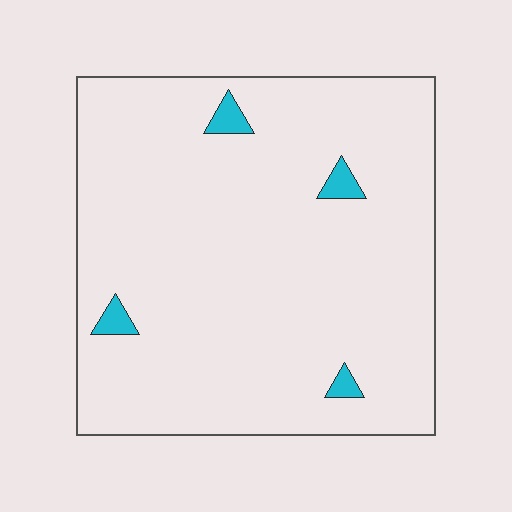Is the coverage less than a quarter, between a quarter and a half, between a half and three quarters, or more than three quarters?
Less than a quarter.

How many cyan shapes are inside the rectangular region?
4.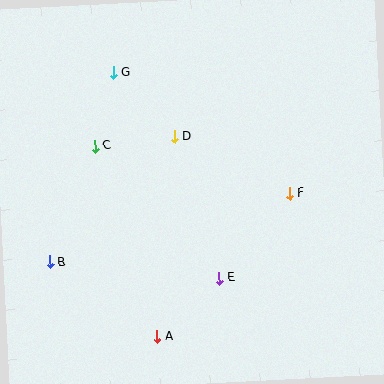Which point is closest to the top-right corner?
Point F is closest to the top-right corner.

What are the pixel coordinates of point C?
Point C is at (95, 146).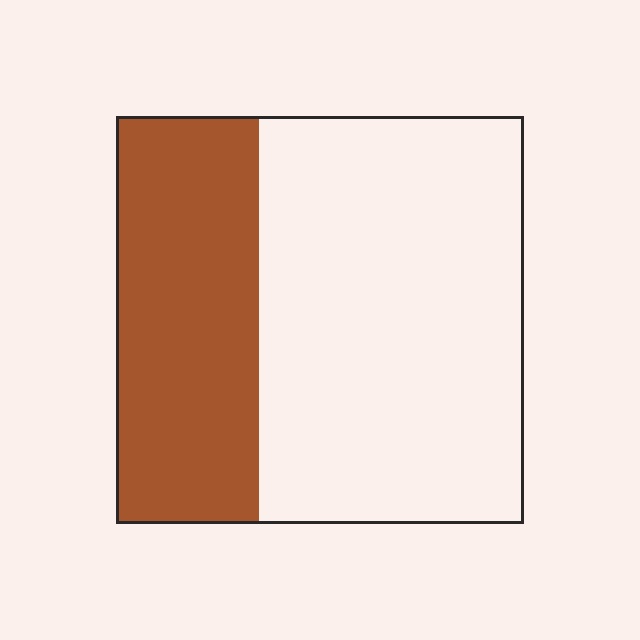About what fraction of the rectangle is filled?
About one third (1/3).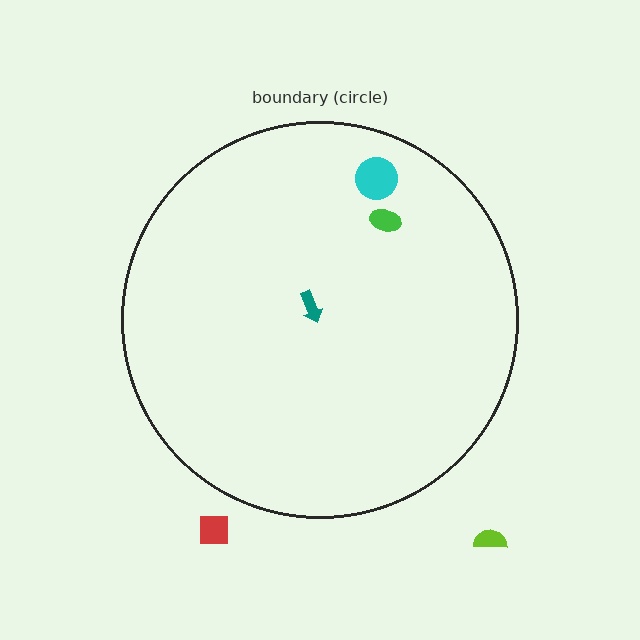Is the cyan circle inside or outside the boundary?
Inside.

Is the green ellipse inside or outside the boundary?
Inside.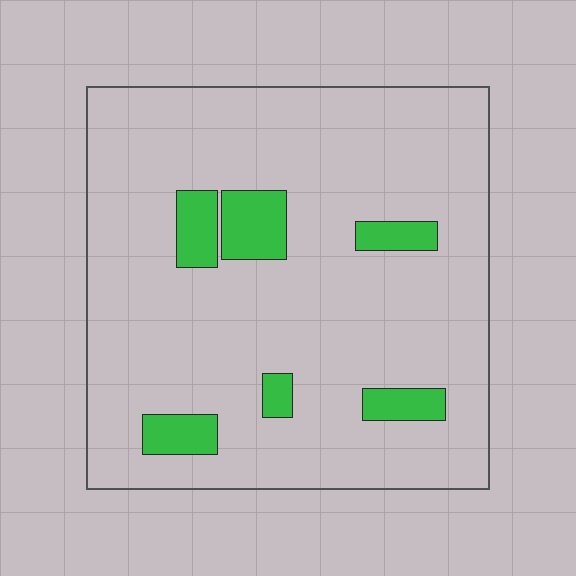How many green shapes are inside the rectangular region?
6.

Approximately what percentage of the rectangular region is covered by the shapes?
Approximately 10%.